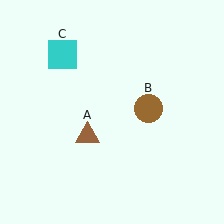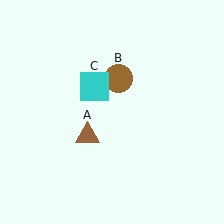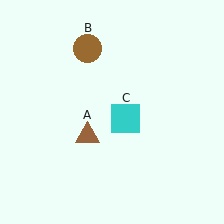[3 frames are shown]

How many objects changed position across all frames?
2 objects changed position: brown circle (object B), cyan square (object C).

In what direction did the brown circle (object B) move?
The brown circle (object B) moved up and to the left.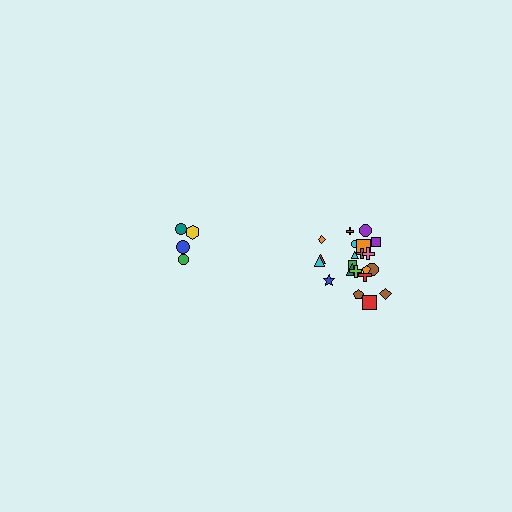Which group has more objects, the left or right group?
The right group.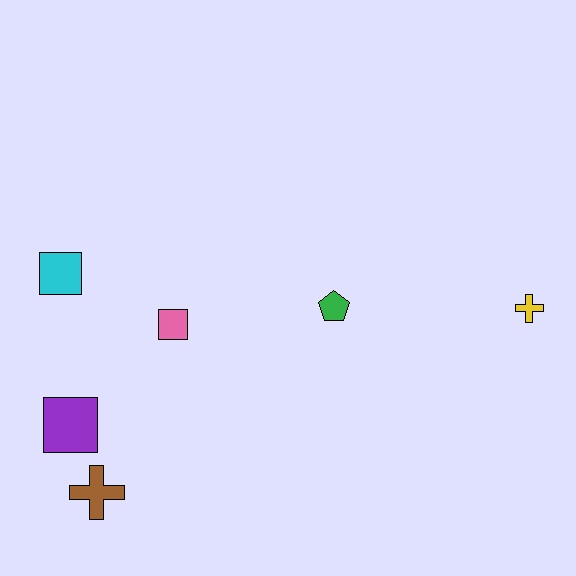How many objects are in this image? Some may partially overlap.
There are 6 objects.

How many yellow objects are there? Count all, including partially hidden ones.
There is 1 yellow object.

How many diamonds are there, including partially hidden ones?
There are no diamonds.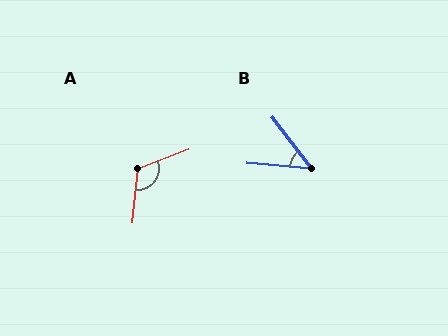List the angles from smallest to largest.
B (49°), A (116°).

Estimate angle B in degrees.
Approximately 49 degrees.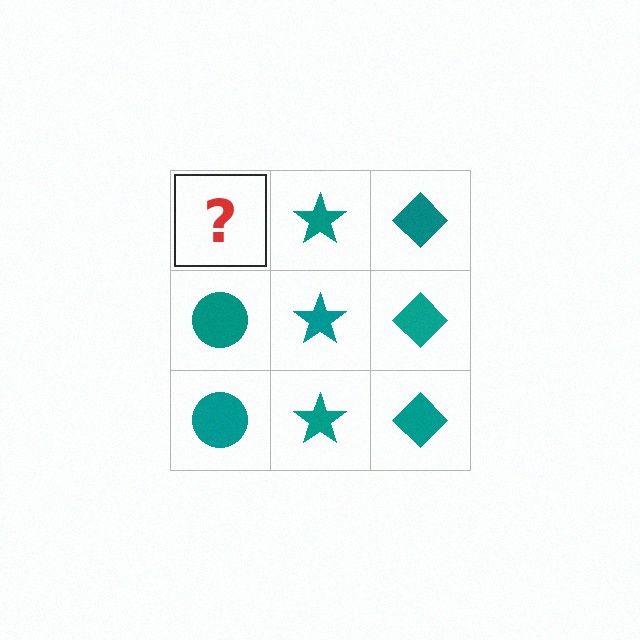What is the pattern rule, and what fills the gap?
The rule is that each column has a consistent shape. The gap should be filled with a teal circle.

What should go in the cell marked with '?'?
The missing cell should contain a teal circle.